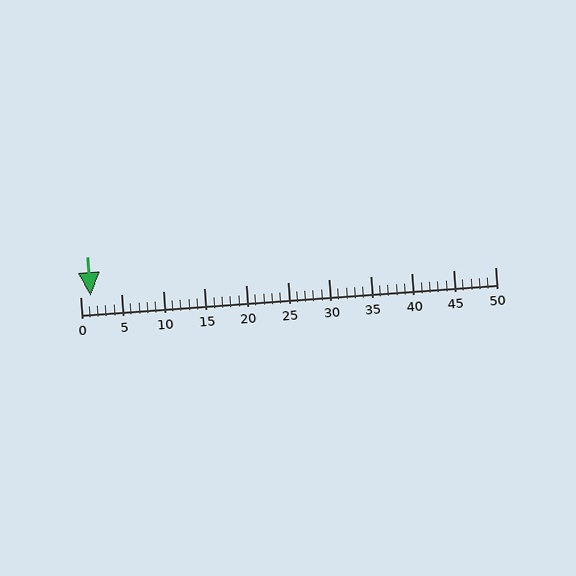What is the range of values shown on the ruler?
The ruler shows values from 0 to 50.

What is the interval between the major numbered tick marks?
The major tick marks are spaced 5 units apart.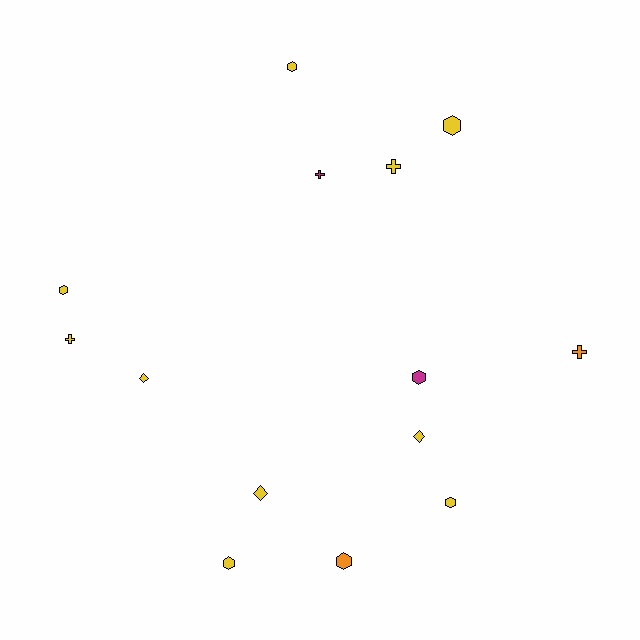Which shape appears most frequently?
Hexagon, with 7 objects.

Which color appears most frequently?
Yellow, with 10 objects.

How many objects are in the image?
There are 14 objects.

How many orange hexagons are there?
There is 1 orange hexagon.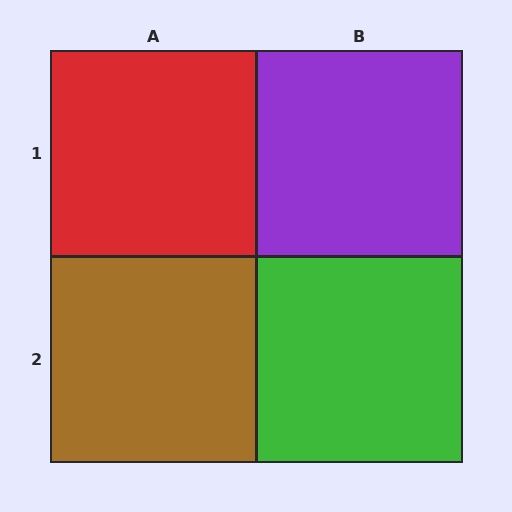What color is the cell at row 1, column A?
Red.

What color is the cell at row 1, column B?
Purple.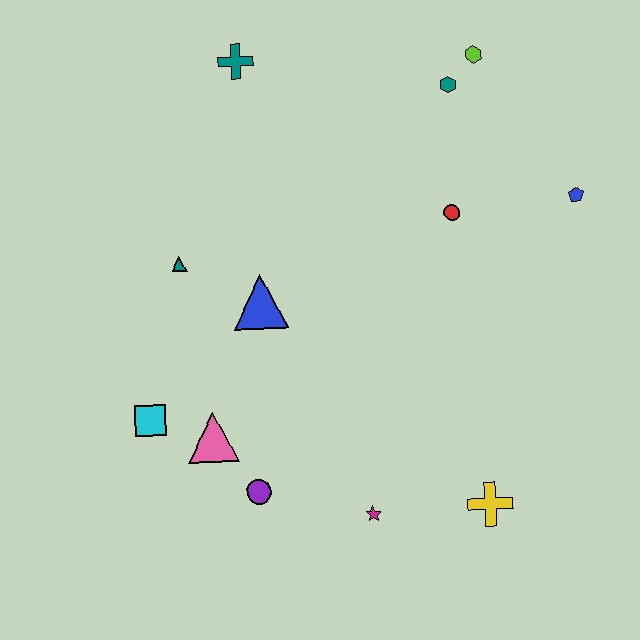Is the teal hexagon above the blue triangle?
Yes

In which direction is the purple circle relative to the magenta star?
The purple circle is to the left of the magenta star.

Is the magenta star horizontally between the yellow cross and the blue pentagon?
No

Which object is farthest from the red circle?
The cyan square is farthest from the red circle.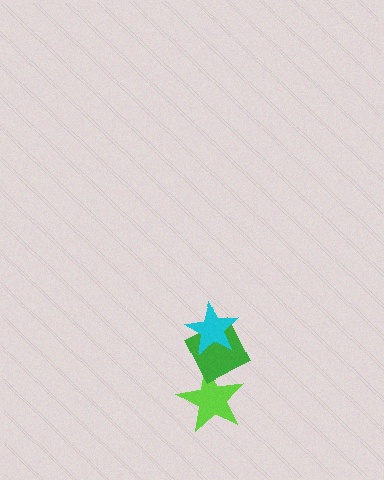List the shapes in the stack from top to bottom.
From top to bottom: the cyan star, the green diamond, the lime star.